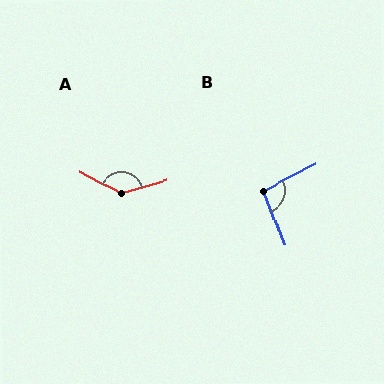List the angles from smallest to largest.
B (97°), A (137°).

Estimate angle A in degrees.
Approximately 137 degrees.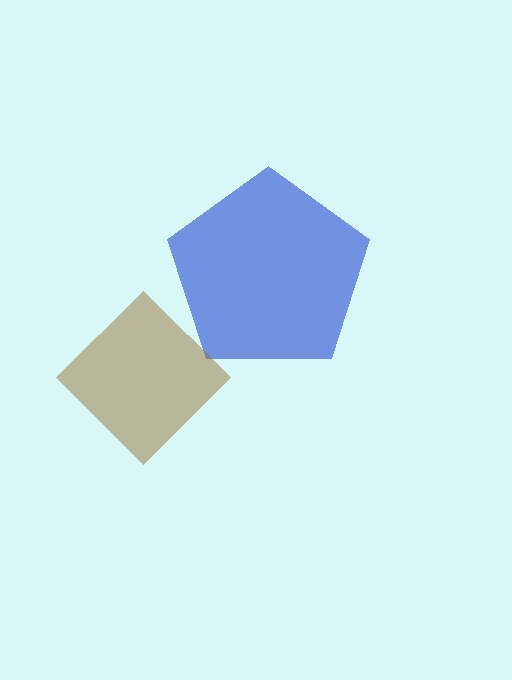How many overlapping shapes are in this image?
There are 2 overlapping shapes in the image.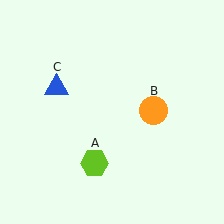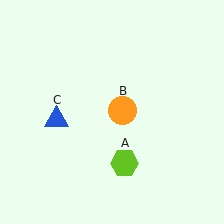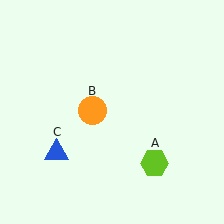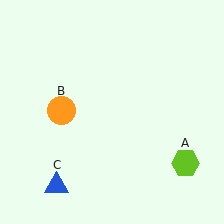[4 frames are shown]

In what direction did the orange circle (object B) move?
The orange circle (object B) moved left.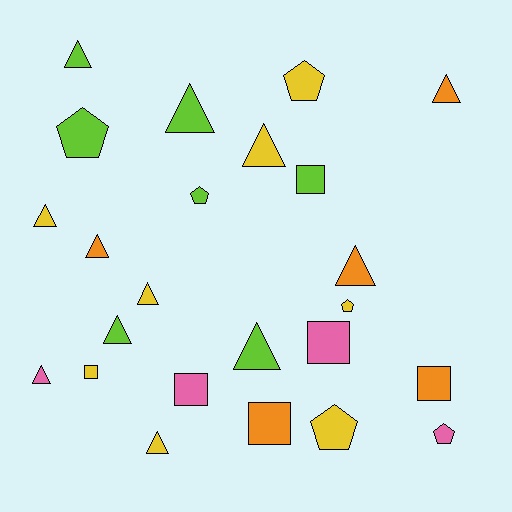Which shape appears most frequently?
Triangle, with 12 objects.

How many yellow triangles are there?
There are 4 yellow triangles.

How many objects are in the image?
There are 24 objects.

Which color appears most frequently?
Yellow, with 8 objects.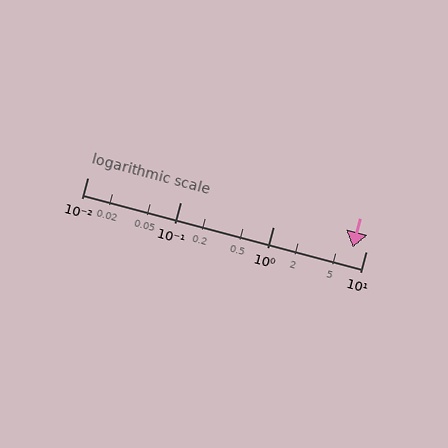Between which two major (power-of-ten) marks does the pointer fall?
The pointer is between 1 and 10.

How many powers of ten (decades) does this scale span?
The scale spans 3 decades, from 0.01 to 10.